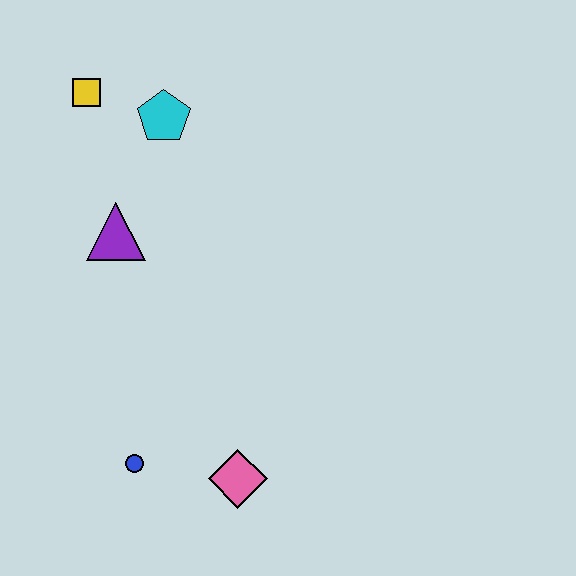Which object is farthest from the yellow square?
The pink diamond is farthest from the yellow square.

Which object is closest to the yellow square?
The cyan pentagon is closest to the yellow square.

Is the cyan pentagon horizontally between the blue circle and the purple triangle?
No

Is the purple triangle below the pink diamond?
No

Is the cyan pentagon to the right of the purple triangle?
Yes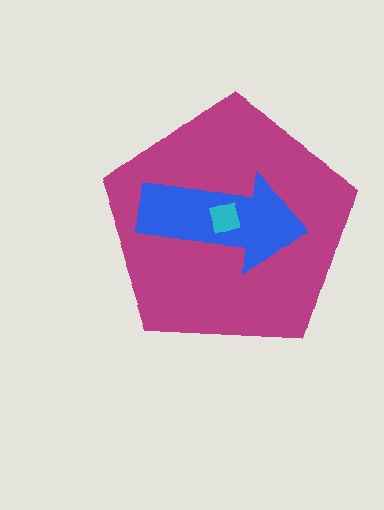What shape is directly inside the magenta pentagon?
The blue arrow.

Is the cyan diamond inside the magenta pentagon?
Yes.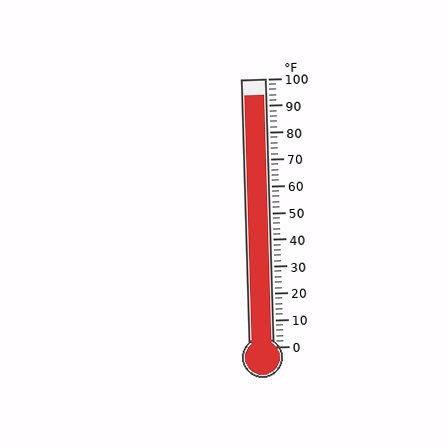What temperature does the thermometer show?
The thermometer shows approximately 94°F.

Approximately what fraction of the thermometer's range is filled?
The thermometer is filled to approximately 95% of its range.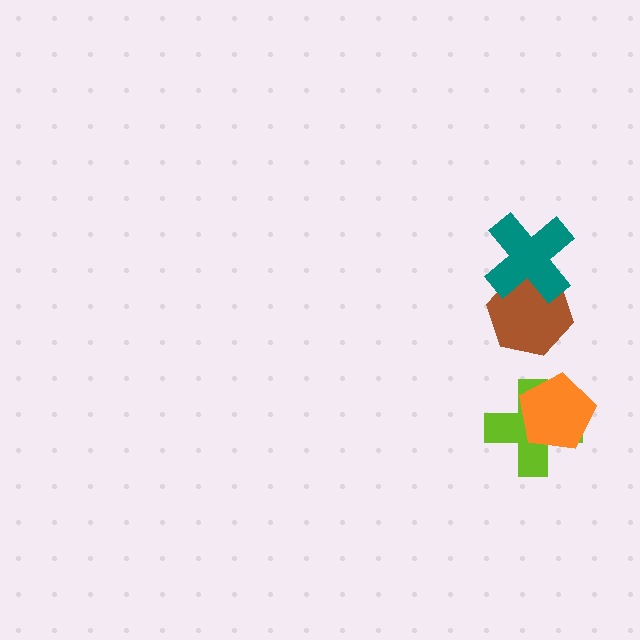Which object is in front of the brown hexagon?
The teal cross is in front of the brown hexagon.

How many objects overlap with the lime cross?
1 object overlaps with the lime cross.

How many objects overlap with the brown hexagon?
1 object overlaps with the brown hexagon.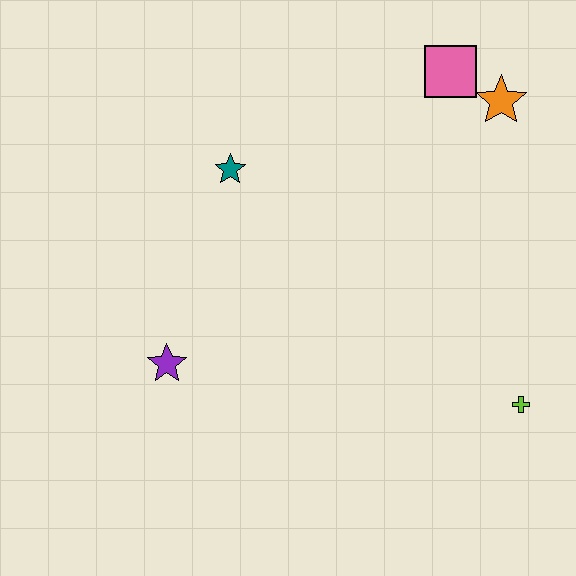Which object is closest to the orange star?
The pink square is closest to the orange star.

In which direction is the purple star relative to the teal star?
The purple star is below the teal star.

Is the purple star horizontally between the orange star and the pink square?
No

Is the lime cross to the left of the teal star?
No